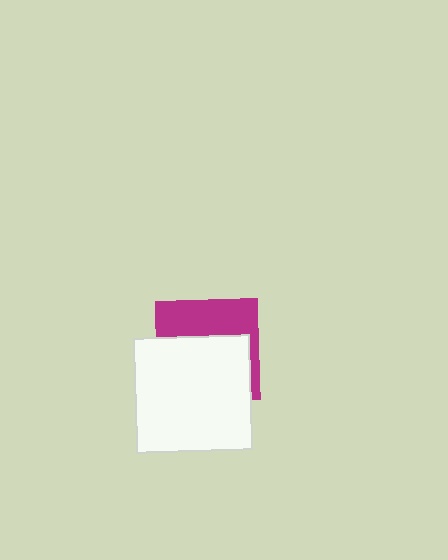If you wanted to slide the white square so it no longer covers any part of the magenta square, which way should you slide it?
Slide it down — that is the most direct way to separate the two shapes.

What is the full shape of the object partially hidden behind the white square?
The partially hidden object is a magenta square.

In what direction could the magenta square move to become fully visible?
The magenta square could move up. That would shift it out from behind the white square entirely.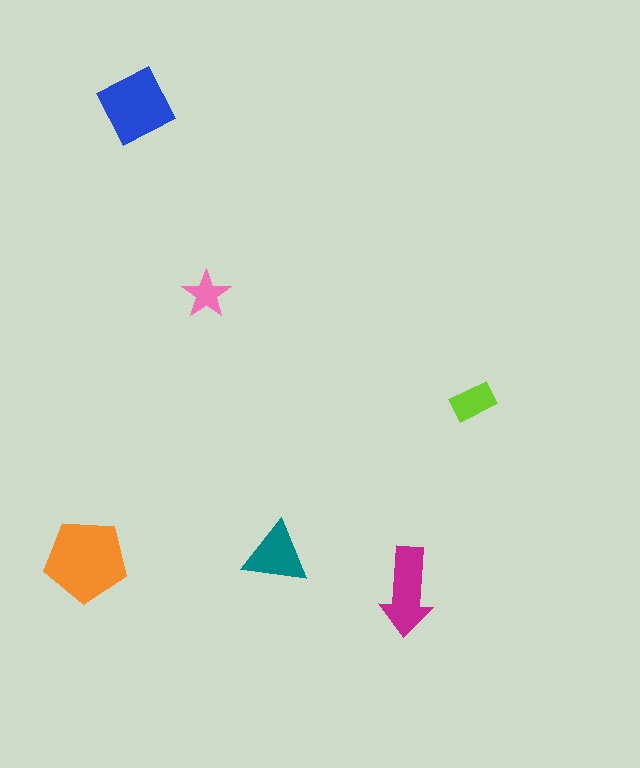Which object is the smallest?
The pink star.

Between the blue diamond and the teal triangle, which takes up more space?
The blue diamond.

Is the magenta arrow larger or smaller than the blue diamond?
Smaller.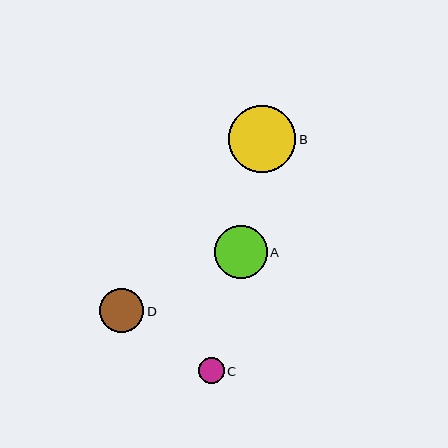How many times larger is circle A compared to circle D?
Circle A is approximately 1.2 times the size of circle D.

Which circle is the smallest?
Circle C is the smallest with a size of approximately 26 pixels.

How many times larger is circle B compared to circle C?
Circle B is approximately 2.6 times the size of circle C.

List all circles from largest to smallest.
From largest to smallest: B, A, D, C.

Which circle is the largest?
Circle B is the largest with a size of approximately 67 pixels.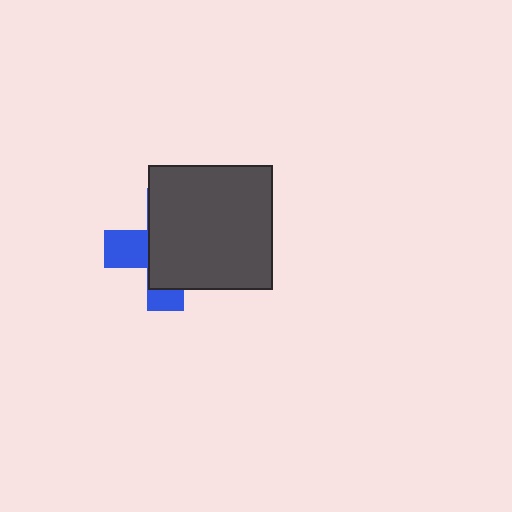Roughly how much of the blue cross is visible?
A small part of it is visible (roughly 32%).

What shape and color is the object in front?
The object in front is a dark gray square.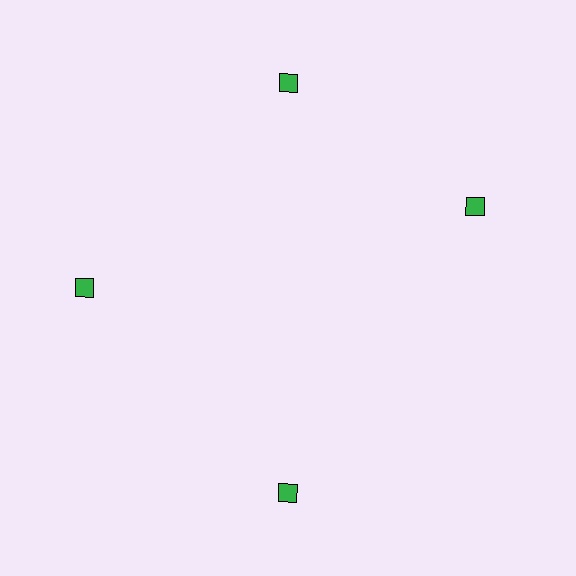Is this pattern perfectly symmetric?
No. The 4 green diamonds are arranged in a ring, but one element near the 3 o'clock position is rotated out of alignment along the ring, breaking the 4-fold rotational symmetry.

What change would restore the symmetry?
The symmetry would be restored by rotating it back into even spacing with its neighbors so that all 4 diamonds sit at equal angles and equal distance from the center.